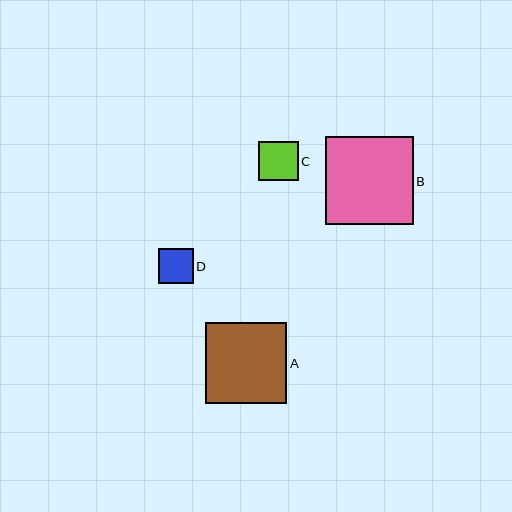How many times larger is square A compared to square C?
Square A is approximately 2.1 times the size of square C.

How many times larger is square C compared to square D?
Square C is approximately 1.1 times the size of square D.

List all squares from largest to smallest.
From largest to smallest: B, A, C, D.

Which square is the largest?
Square B is the largest with a size of approximately 87 pixels.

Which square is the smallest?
Square D is the smallest with a size of approximately 35 pixels.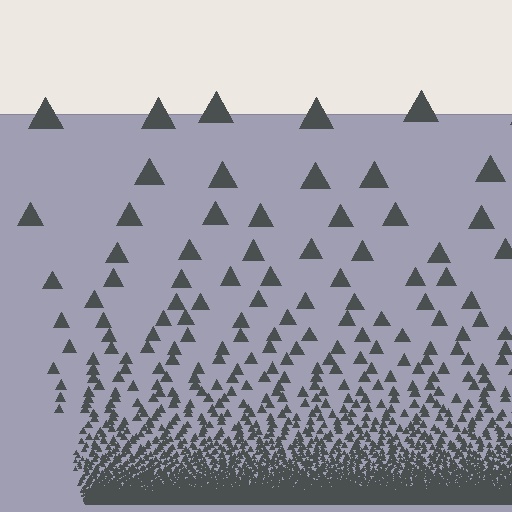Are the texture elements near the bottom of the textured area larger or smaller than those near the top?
Smaller. The gradient is inverted — elements near the bottom are smaller and denser.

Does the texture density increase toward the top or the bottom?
Density increases toward the bottom.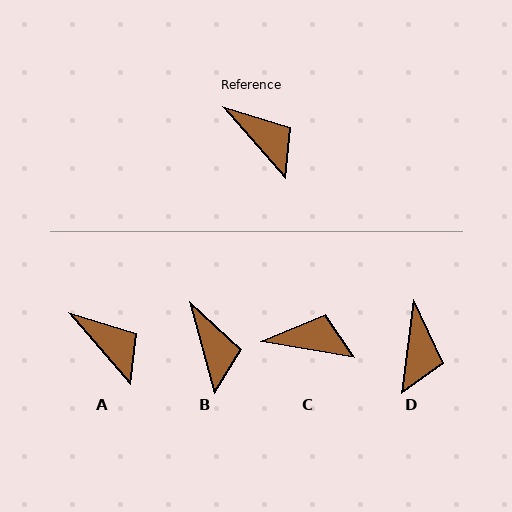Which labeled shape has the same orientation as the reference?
A.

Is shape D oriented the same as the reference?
No, it is off by about 48 degrees.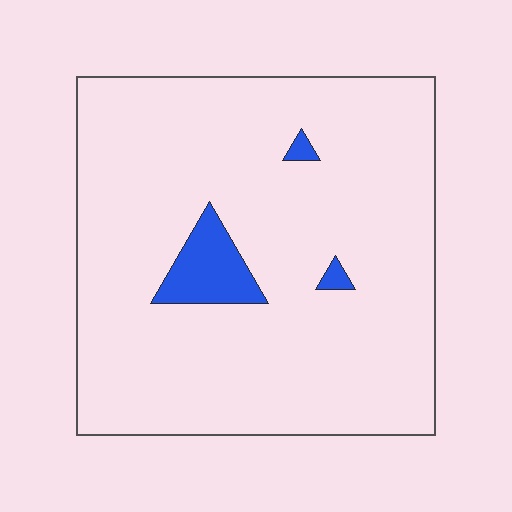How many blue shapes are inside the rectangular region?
3.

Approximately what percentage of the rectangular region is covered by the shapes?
Approximately 5%.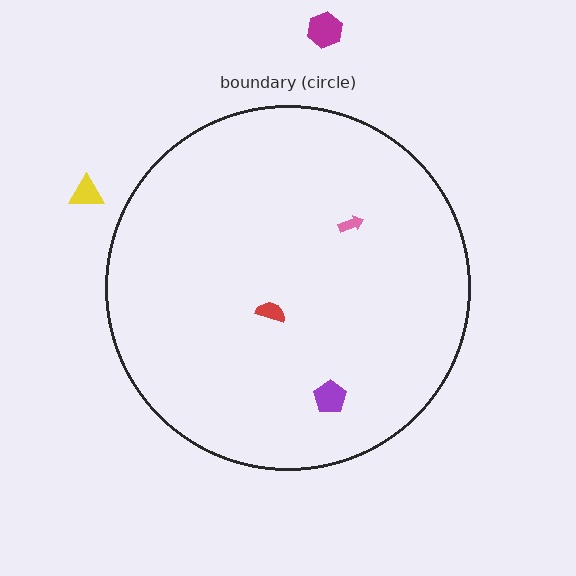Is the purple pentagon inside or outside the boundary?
Inside.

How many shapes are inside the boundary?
3 inside, 2 outside.